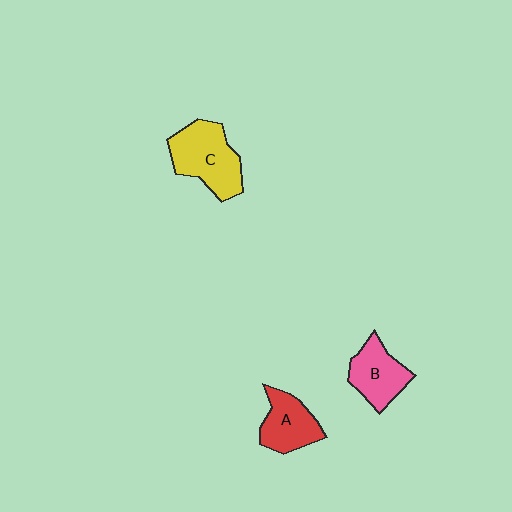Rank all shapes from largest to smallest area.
From largest to smallest: C (yellow), B (pink), A (red).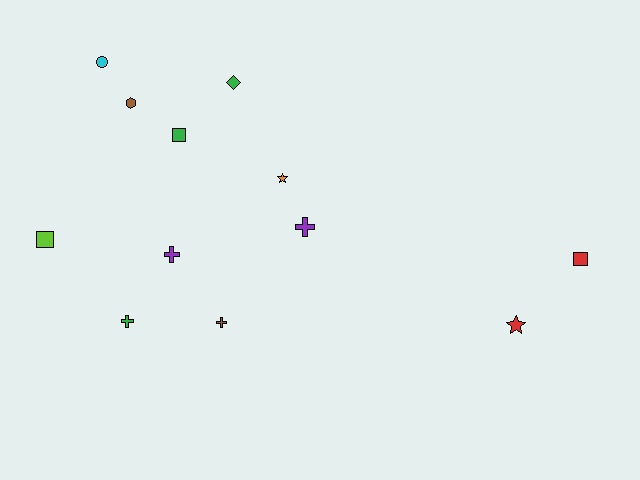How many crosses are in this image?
There are 4 crosses.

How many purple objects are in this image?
There are 2 purple objects.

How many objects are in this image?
There are 12 objects.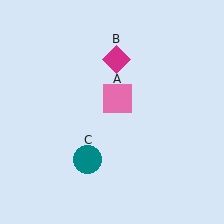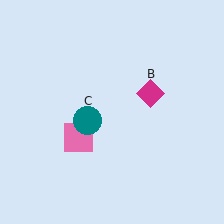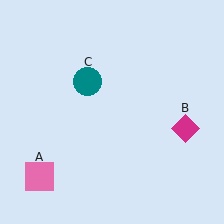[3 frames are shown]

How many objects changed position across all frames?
3 objects changed position: pink square (object A), magenta diamond (object B), teal circle (object C).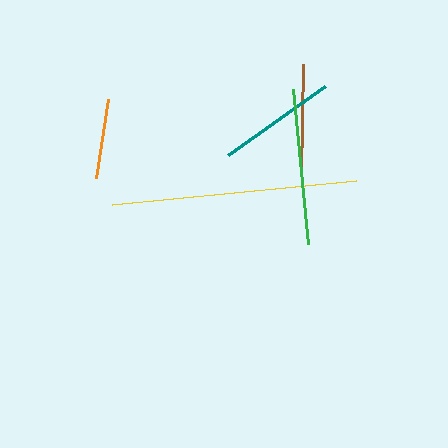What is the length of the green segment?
The green segment is approximately 155 pixels long.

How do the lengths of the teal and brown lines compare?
The teal and brown lines are approximately the same length.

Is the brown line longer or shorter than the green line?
The green line is longer than the brown line.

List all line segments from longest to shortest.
From longest to shortest: yellow, green, teal, brown, orange.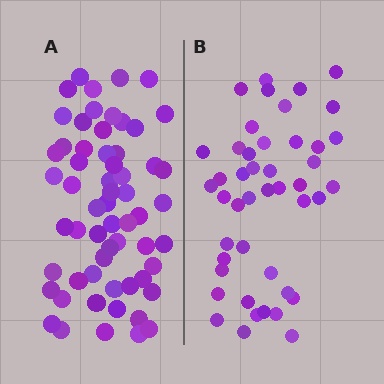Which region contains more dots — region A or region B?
Region A (the left region) has more dots.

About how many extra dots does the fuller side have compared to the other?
Region A has approximately 15 more dots than region B.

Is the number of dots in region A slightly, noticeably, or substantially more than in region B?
Region A has noticeably more, but not dramatically so. The ratio is roughly 1.3 to 1.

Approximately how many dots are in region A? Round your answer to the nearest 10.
About 60 dots.